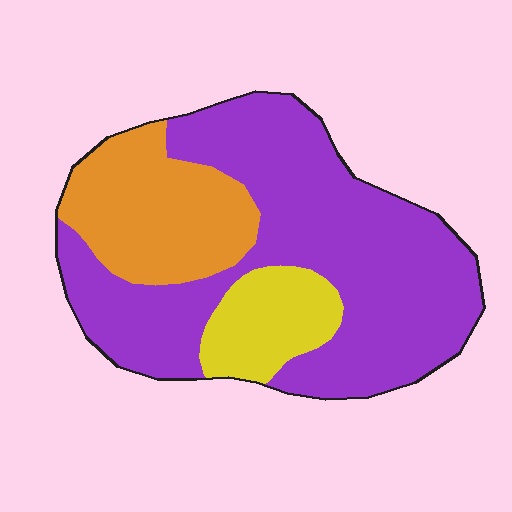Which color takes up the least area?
Yellow, at roughly 15%.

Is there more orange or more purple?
Purple.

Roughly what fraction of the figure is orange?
Orange takes up about one quarter (1/4) of the figure.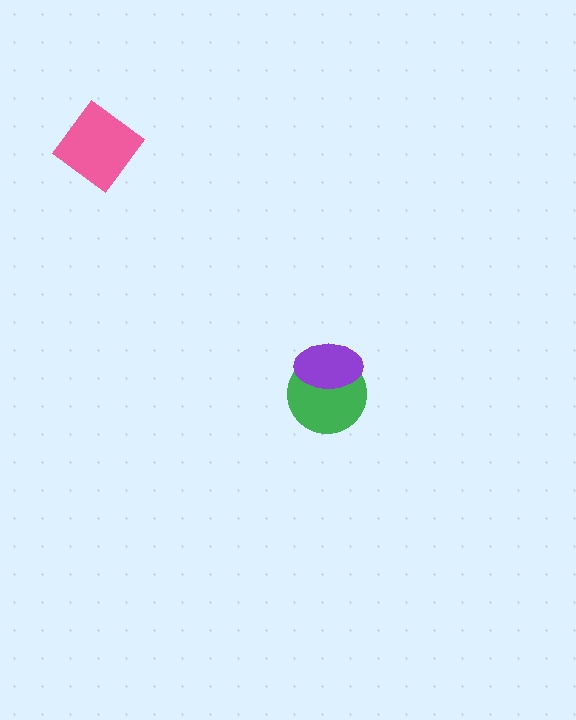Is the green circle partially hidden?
Yes, it is partially covered by another shape.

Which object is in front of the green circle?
The purple ellipse is in front of the green circle.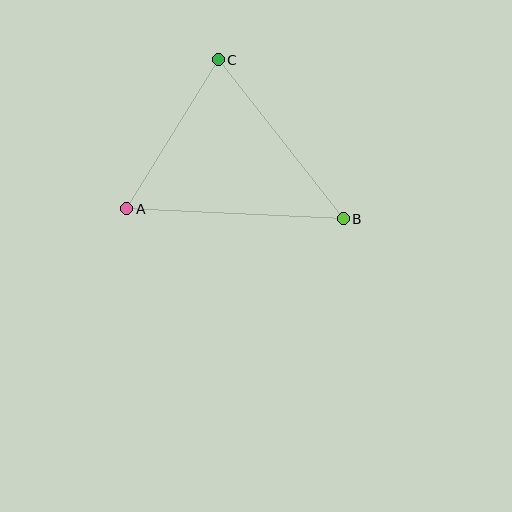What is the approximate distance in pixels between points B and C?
The distance between B and C is approximately 202 pixels.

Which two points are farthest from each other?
Points A and B are farthest from each other.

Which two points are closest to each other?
Points A and C are closest to each other.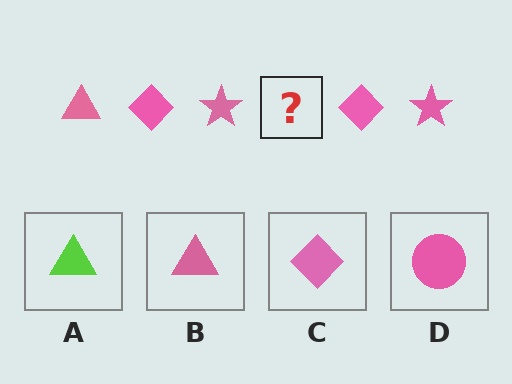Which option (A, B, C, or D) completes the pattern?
B.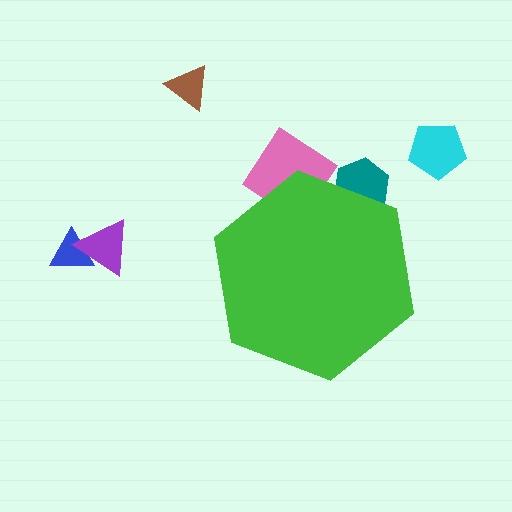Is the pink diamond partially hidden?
Yes, the pink diamond is partially hidden behind the green hexagon.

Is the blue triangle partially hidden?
No, the blue triangle is fully visible.